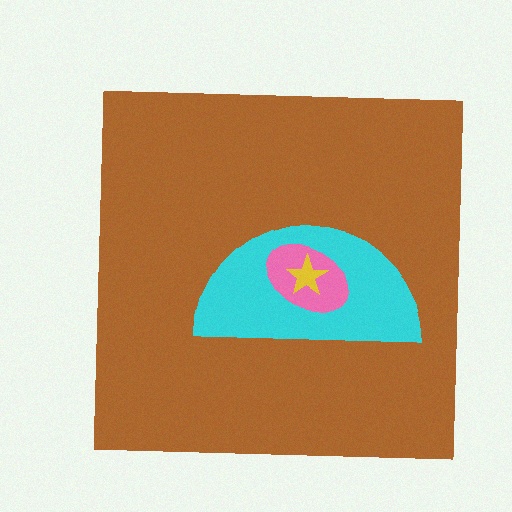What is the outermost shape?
The brown square.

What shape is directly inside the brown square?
The cyan semicircle.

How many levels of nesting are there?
4.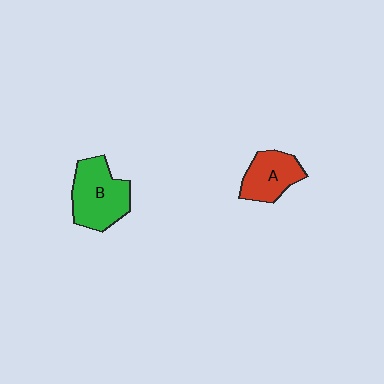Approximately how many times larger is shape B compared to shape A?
Approximately 1.4 times.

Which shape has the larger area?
Shape B (green).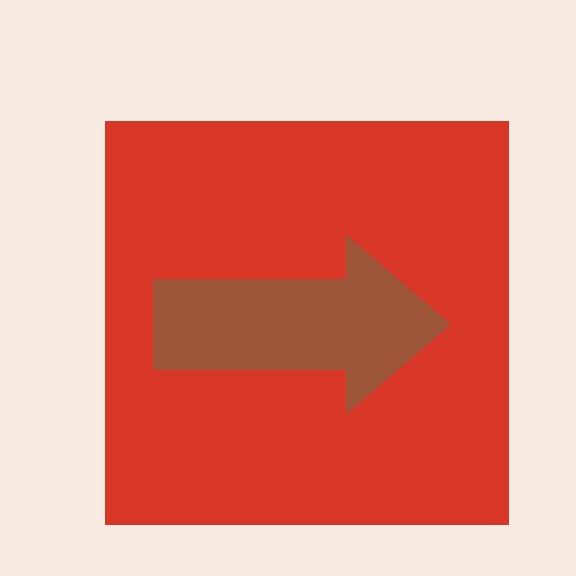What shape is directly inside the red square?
The brown arrow.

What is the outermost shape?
The red square.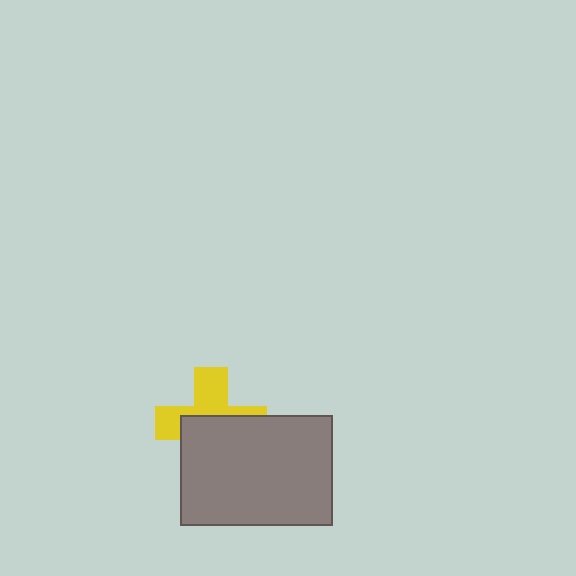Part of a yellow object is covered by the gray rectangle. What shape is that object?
It is a cross.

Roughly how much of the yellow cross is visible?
About half of it is visible (roughly 46%).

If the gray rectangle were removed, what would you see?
You would see the complete yellow cross.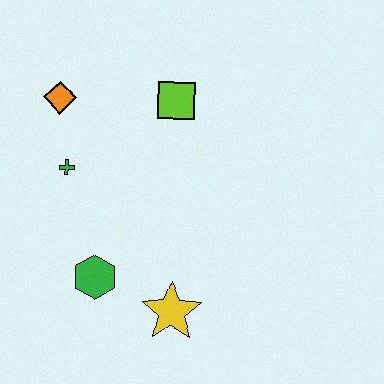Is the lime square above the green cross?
Yes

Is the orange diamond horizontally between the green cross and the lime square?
No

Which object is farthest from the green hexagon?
The lime square is farthest from the green hexagon.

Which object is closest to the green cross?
The orange diamond is closest to the green cross.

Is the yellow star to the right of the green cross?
Yes